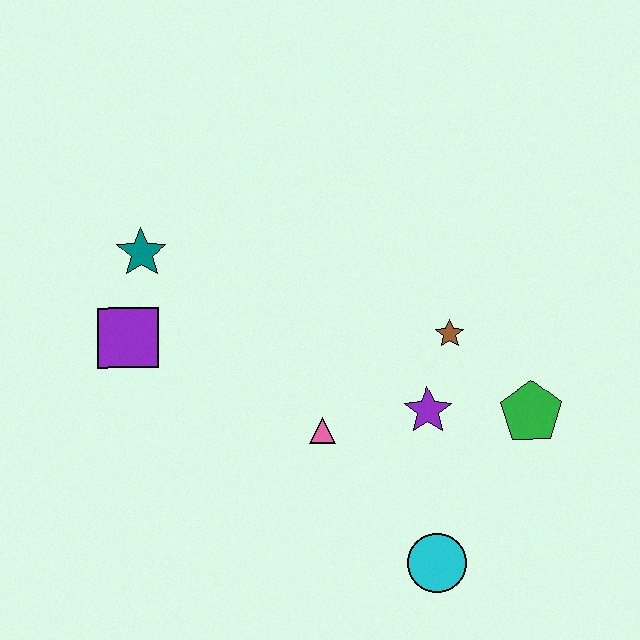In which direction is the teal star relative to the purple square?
The teal star is above the purple square.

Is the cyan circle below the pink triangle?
Yes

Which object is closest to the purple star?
The brown star is closest to the purple star.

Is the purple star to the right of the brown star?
No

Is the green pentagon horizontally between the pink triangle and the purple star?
No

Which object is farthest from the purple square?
The green pentagon is farthest from the purple square.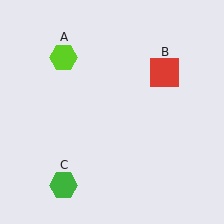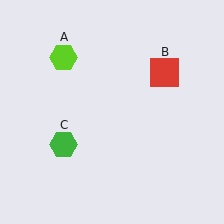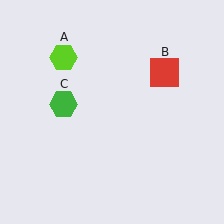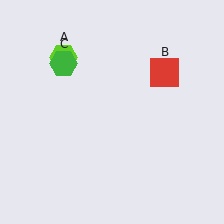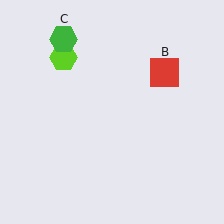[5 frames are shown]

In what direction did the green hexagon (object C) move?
The green hexagon (object C) moved up.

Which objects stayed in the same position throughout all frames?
Lime hexagon (object A) and red square (object B) remained stationary.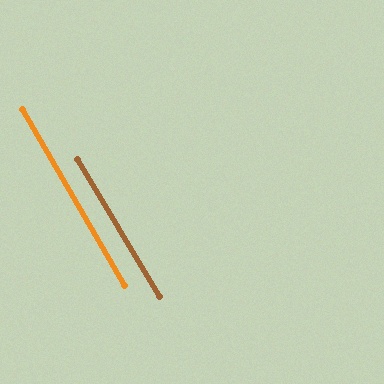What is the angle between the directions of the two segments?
Approximately 1 degree.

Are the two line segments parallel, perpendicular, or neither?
Parallel — their directions differ by only 0.9°.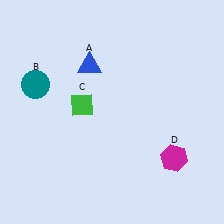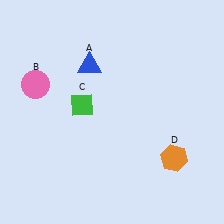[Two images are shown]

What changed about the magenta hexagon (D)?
In Image 1, D is magenta. In Image 2, it changed to orange.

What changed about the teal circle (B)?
In Image 1, B is teal. In Image 2, it changed to pink.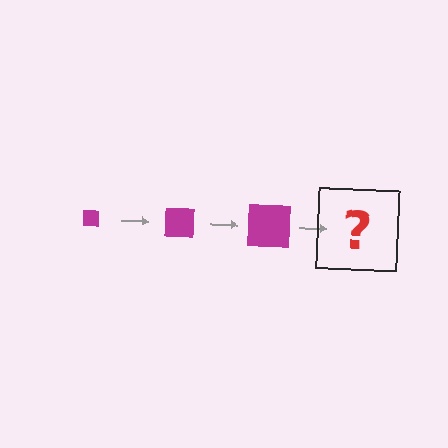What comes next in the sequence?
The next element should be a magenta square, larger than the previous one.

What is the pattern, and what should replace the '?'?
The pattern is that the square gets progressively larger each step. The '?' should be a magenta square, larger than the previous one.